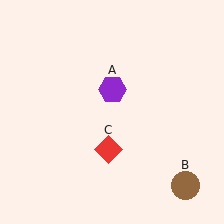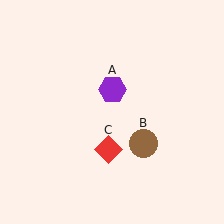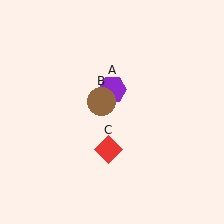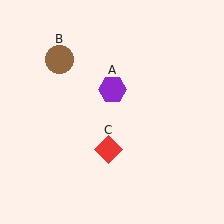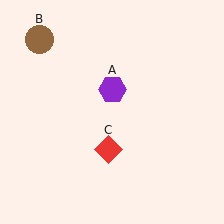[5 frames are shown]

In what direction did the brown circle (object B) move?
The brown circle (object B) moved up and to the left.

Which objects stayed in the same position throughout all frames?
Purple hexagon (object A) and red diamond (object C) remained stationary.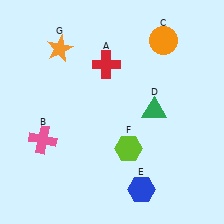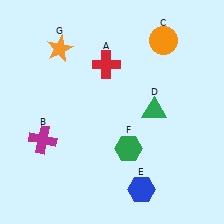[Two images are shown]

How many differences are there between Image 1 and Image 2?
There are 2 differences between the two images.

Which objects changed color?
B changed from pink to magenta. F changed from lime to green.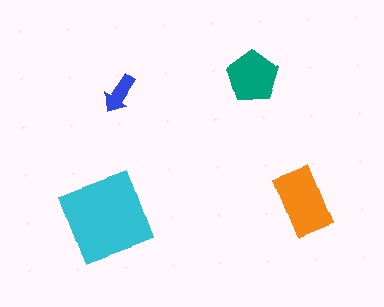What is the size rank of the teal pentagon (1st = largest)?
3rd.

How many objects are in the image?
There are 4 objects in the image.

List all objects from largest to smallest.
The cyan square, the orange rectangle, the teal pentagon, the blue arrow.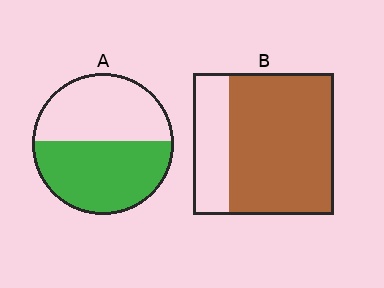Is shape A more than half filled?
Roughly half.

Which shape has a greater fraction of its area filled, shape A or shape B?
Shape B.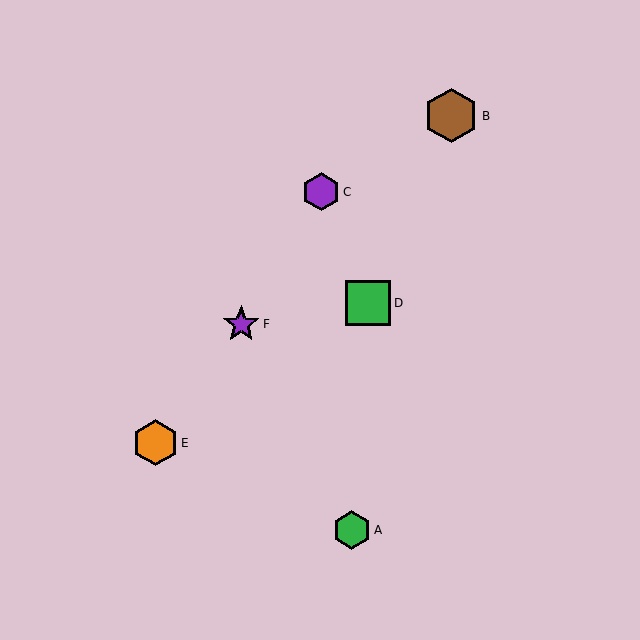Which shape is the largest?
The brown hexagon (labeled B) is the largest.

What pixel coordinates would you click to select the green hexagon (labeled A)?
Click at (352, 530) to select the green hexagon A.